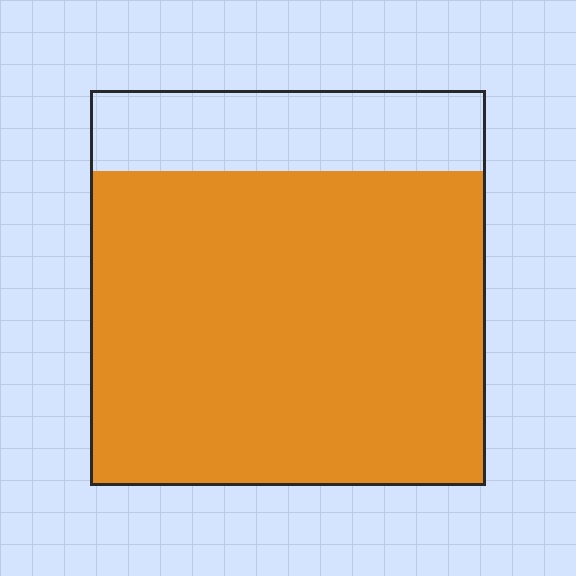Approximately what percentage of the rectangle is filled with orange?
Approximately 80%.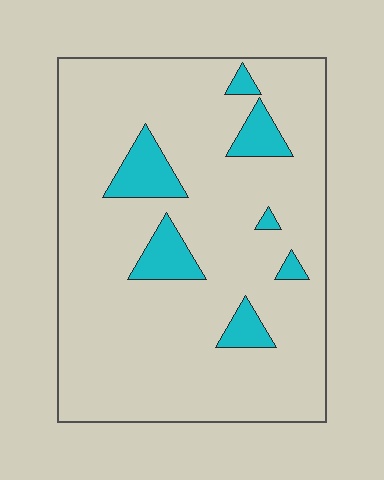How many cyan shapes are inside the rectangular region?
7.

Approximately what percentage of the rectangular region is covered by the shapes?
Approximately 10%.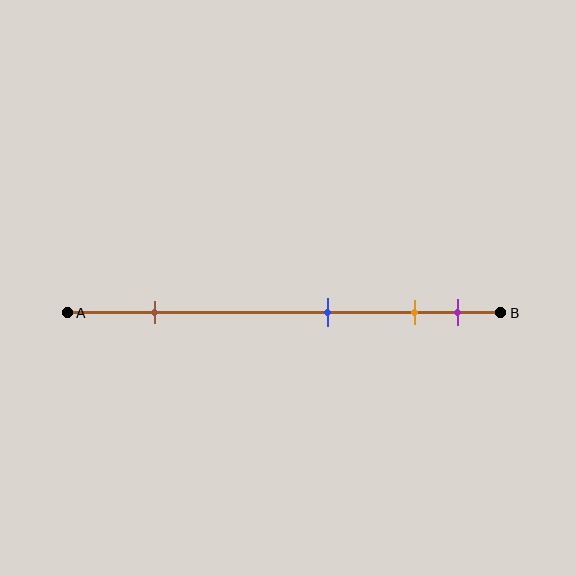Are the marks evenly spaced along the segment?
No, the marks are not evenly spaced.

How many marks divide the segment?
There are 4 marks dividing the segment.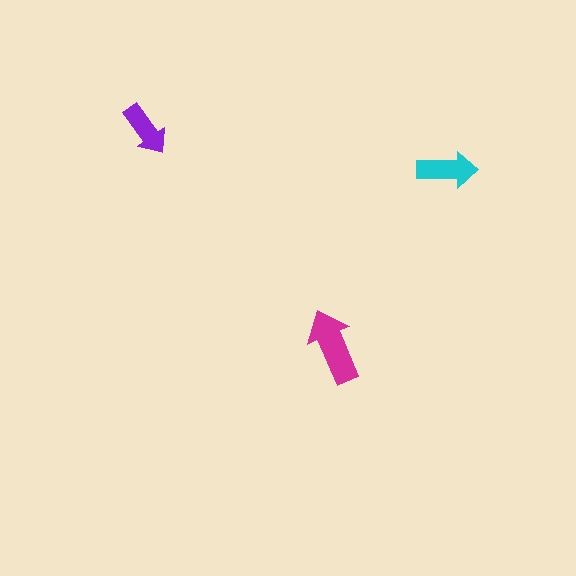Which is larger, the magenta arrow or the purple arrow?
The magenta one.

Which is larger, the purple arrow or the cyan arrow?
The cyan one.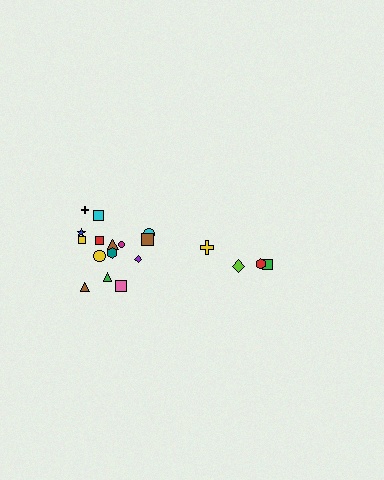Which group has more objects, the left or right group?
The left group.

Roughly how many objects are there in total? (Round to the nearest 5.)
Roughly 20 objects in total.